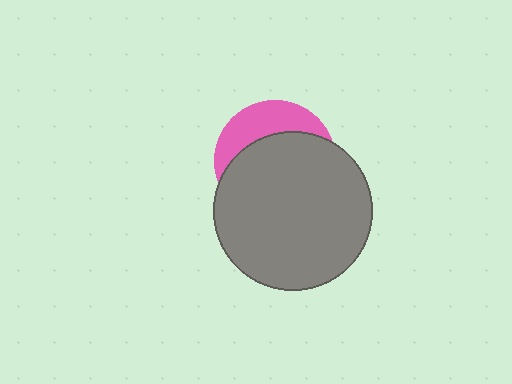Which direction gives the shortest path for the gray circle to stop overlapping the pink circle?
Moving down gives the shortest separation.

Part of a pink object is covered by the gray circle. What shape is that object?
It is a circle.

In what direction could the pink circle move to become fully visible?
The pink circle could move up. That would shift it out from behind the gray circle entirely.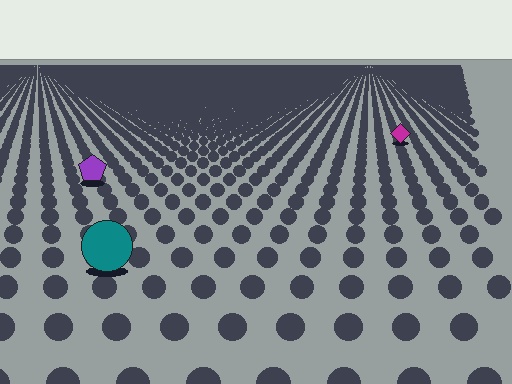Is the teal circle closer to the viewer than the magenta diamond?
Yes. The teal circle is closer — you can tell from the texture gradient: the ground texture is coarser near it.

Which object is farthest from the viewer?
The magenta diamond is farthest from the viewer. It appears smaller and the ground texture around it is denser.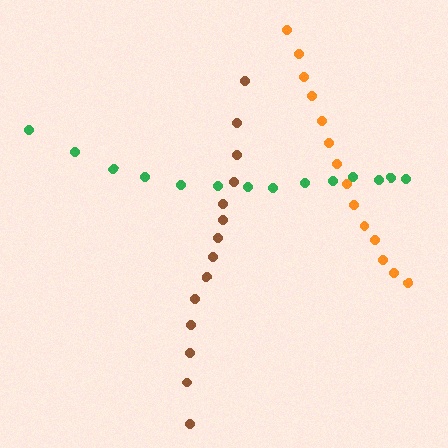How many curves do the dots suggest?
There are 3 distinct paths.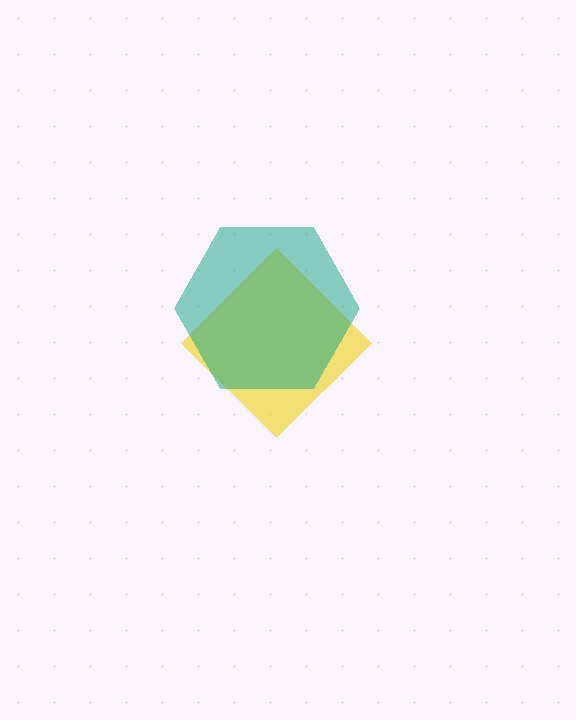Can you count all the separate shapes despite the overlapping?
Yes, there are 2 separate shapes.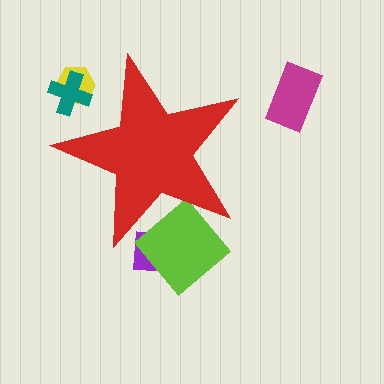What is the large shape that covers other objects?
A red star.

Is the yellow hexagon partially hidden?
Yes, the yellow hexagon is partially hidden behind the red star.